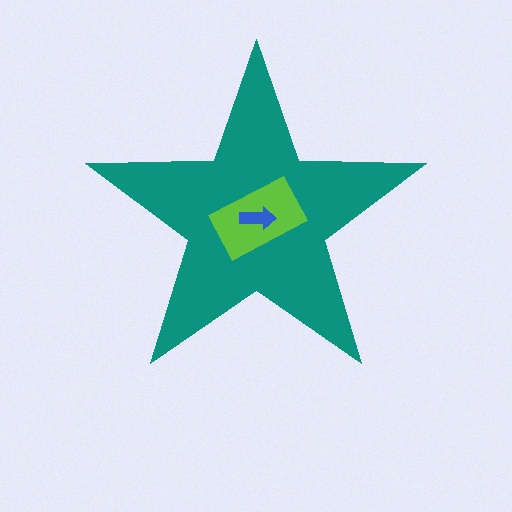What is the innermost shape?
The blue arrow.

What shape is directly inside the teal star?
The lime rectangle.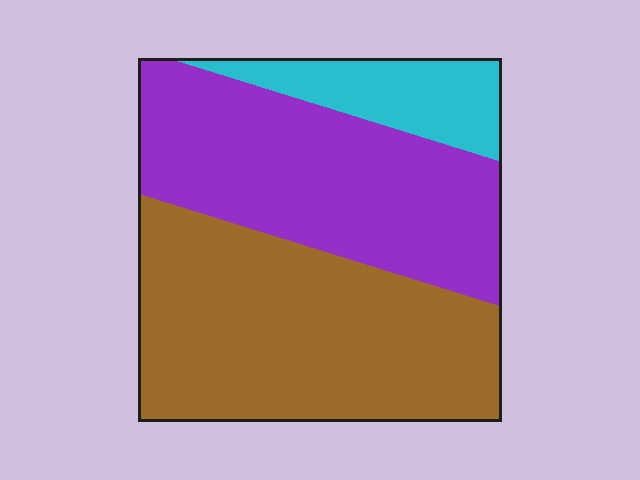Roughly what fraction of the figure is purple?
Purple covers 40% of the figure.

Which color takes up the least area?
Cyan, at roughly 15%.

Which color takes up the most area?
Brown, at roughly 45%.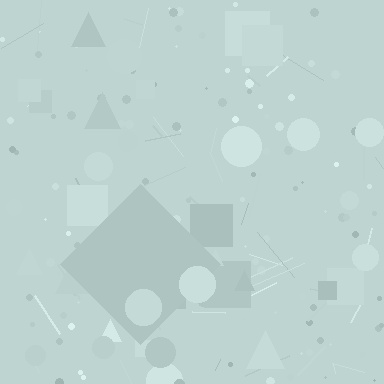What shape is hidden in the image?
A diamond is hidden in the image.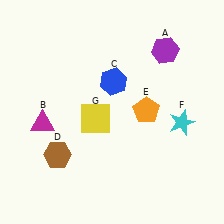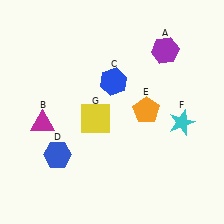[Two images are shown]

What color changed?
The hexagon (D) changed from brown in Image 1 to blue in Image 2.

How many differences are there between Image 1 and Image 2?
There is 1 difference between the two images.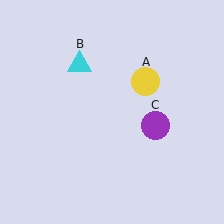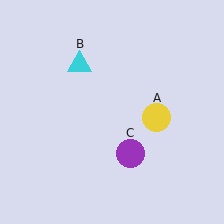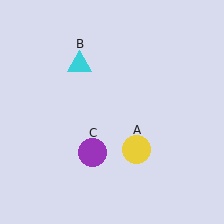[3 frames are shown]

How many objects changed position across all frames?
2 objects changed position: yellow circle (object A), purple circle (object C).